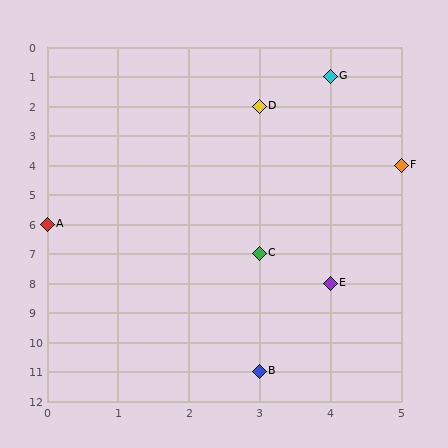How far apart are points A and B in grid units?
Points A and B are 3 columns and 5 rows apart (about 5.8 grid units diagonally).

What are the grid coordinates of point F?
Point F is at grid coordinates (5, 4).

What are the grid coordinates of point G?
Point G is at grid coordinates (4, 1).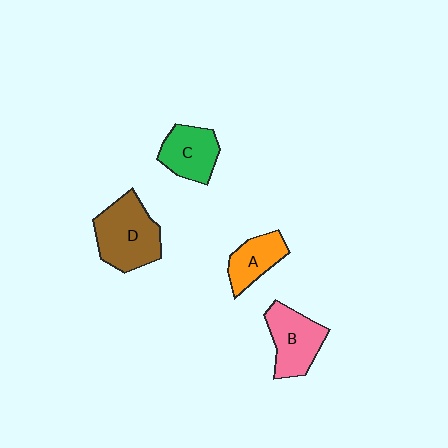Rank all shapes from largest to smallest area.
From largest to smallest: D (brown), B (pink), C (green), A (orange).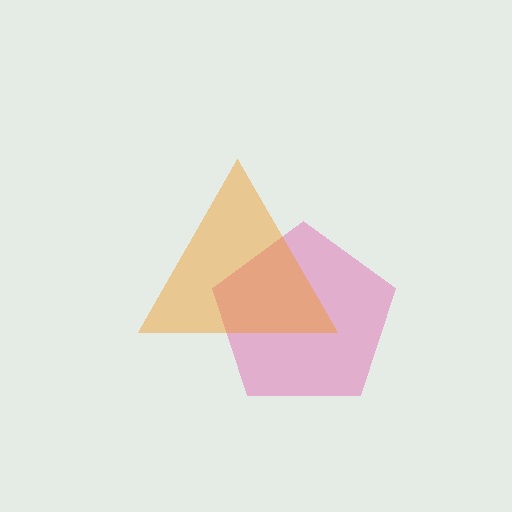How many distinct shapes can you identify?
There are 2 distinct shapes: a pink pentagon, an orange triangle.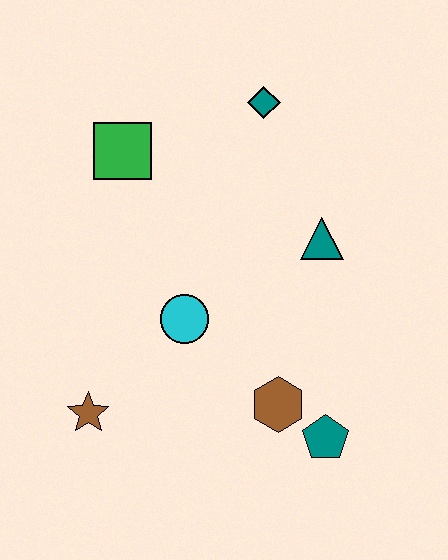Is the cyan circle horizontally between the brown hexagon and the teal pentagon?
No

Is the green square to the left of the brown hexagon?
Yes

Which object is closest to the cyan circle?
The brown hexagon is closest to the cyan circle.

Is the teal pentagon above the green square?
No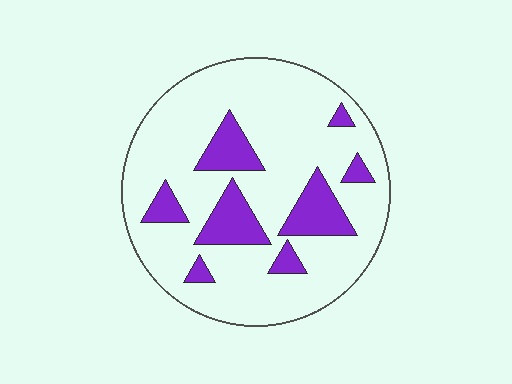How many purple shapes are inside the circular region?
8.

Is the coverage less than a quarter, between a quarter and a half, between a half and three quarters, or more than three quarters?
Less than a quarter.